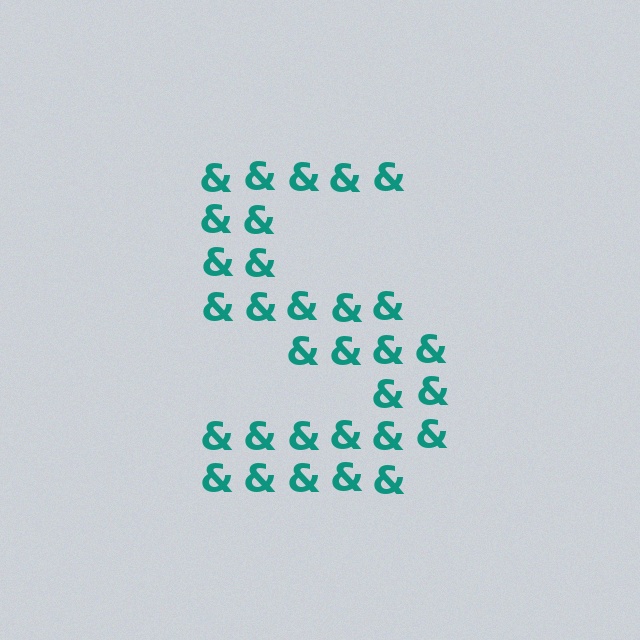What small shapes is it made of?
It is made of small ampersands.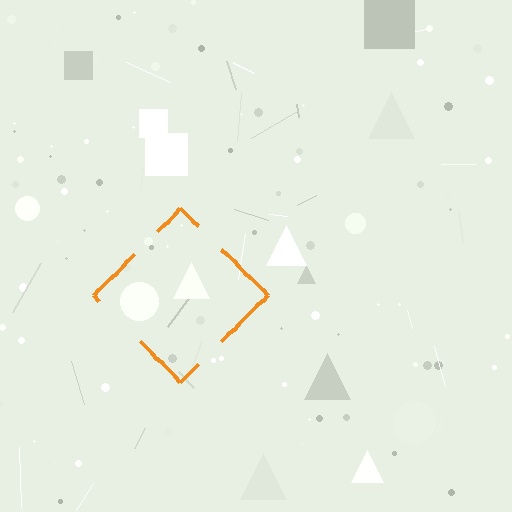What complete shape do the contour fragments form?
The contour fragments form a diamond.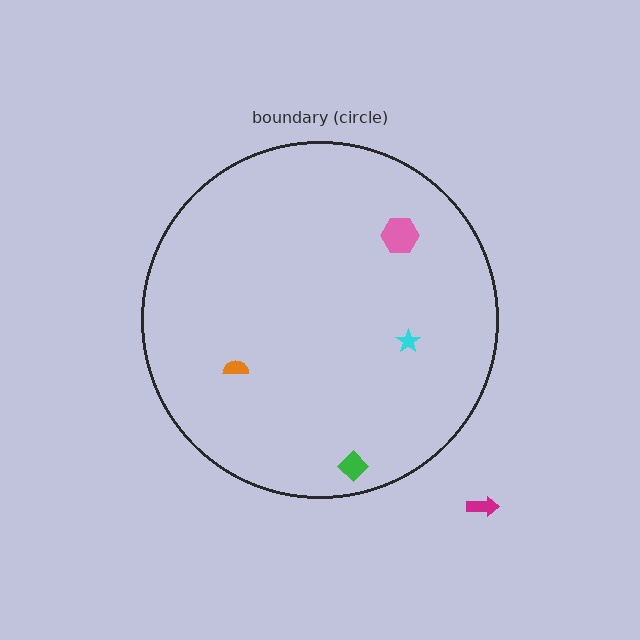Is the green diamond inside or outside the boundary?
Inside.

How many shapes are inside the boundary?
4 inside, 1 outside.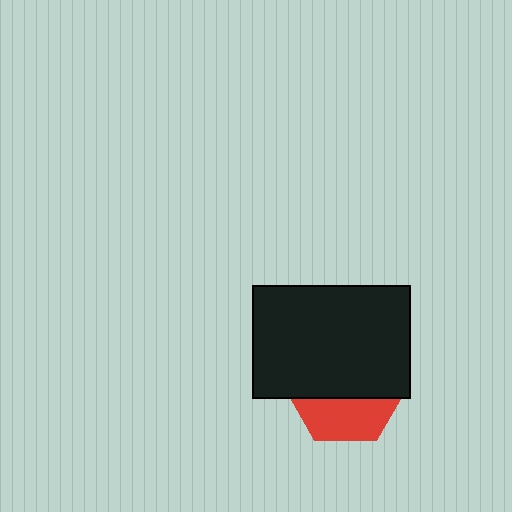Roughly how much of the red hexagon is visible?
A small part of it is visible (roughly 36%).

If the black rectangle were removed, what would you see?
You would see the complete red hexagon.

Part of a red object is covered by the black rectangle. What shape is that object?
It is a hexagon.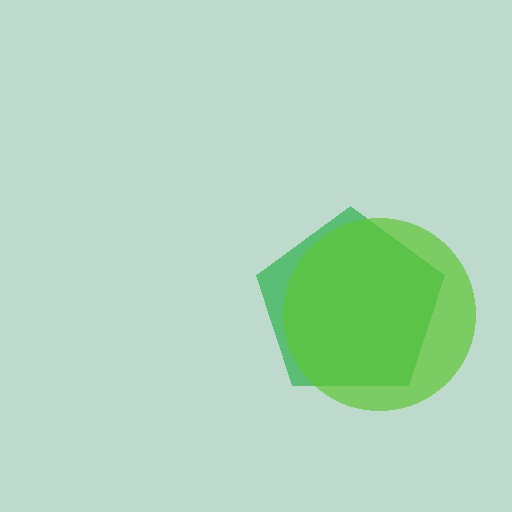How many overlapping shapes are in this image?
There are 2 overlapping shapes in the image.